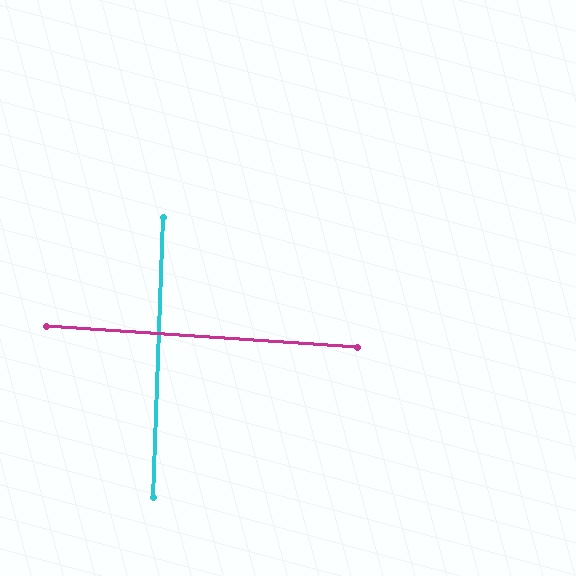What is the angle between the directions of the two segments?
Approximately 88 degrees.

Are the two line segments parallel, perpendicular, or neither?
Perpendicular — they meet at approximately 88°.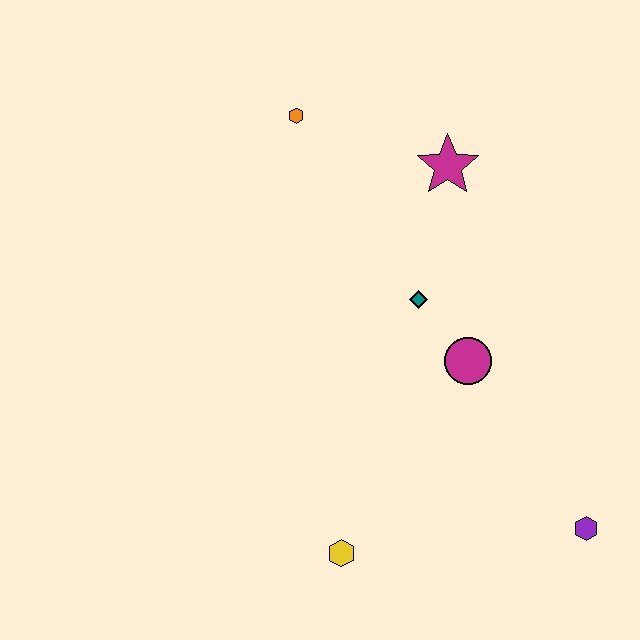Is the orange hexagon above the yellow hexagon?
Yes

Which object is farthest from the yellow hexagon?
The orange hexagon is farthest from the yellow hexagon.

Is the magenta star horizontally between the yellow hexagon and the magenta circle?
Yes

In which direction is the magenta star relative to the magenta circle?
The magenta star is above the magenta circle.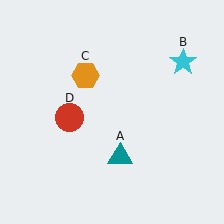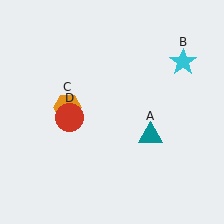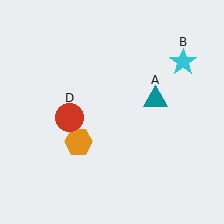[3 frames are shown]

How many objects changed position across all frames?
2 objects changed position: teal triangle (object A), orange hexagon (object C).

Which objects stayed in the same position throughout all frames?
Cyan star (object B) and red circle (object D) remained stationary.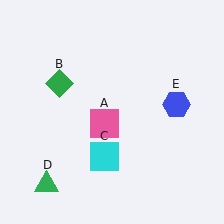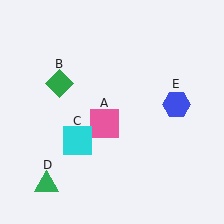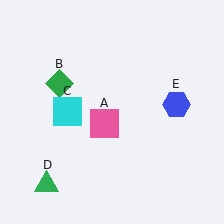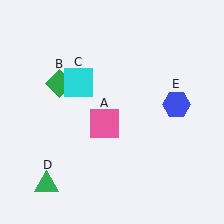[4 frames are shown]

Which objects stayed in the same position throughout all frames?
Pink square (object A) and green diamond (object B) and green triangle (object D) and blue hexagon (object E) remained stationary.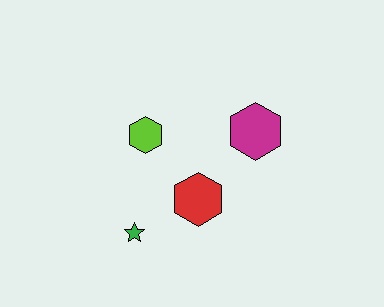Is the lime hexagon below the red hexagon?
No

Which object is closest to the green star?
The red hexagon is closest to the green star.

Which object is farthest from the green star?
The magenta hexagon is farthest from the green star.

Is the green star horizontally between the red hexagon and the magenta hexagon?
No